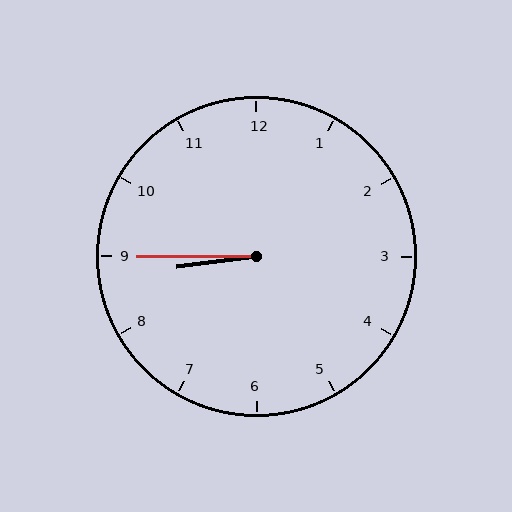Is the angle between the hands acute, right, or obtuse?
It is acute.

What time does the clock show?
8:45.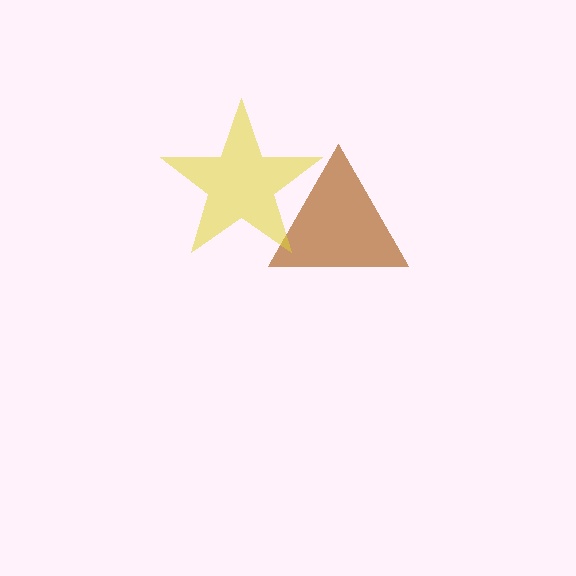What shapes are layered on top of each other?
The layered shapes are: a brown triangle, a yellow star.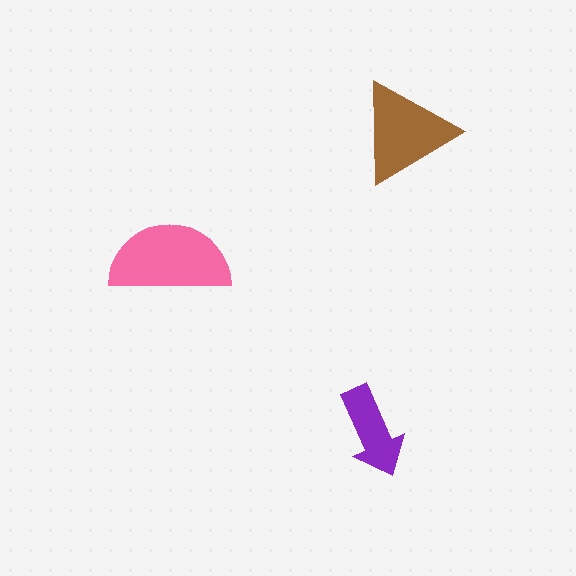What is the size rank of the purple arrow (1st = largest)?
3rd.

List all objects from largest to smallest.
The pink semicircle, the brown triangle, the purple arrow.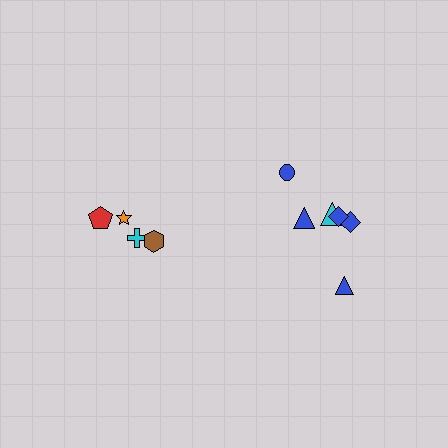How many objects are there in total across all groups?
There are 10 objects.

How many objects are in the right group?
There are 6 objects.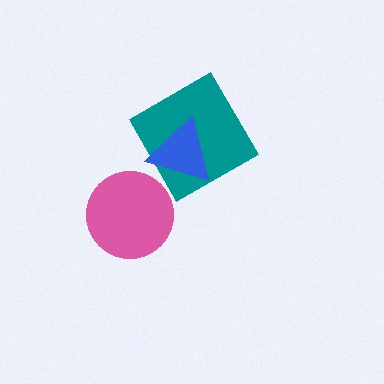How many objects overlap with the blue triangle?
1 object overlaps with the blue triangle.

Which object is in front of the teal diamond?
The blue triangle is in front of the teal diamond.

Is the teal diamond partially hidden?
Yes, it is partially covered by another shape.